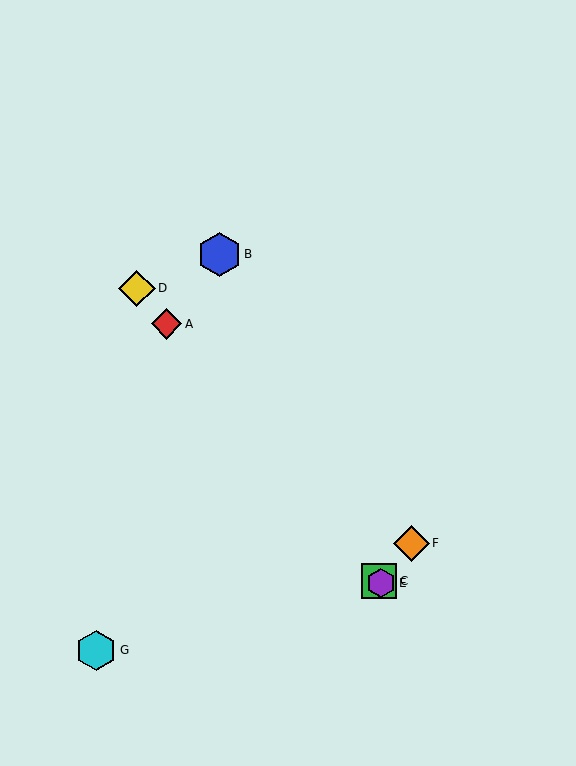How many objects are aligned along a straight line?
4 objects (A, C, D, E) are aligned along a straight line.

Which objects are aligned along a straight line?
Objects A, C, D, E are aligned along a straight line.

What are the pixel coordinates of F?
Object F is at (411, 544).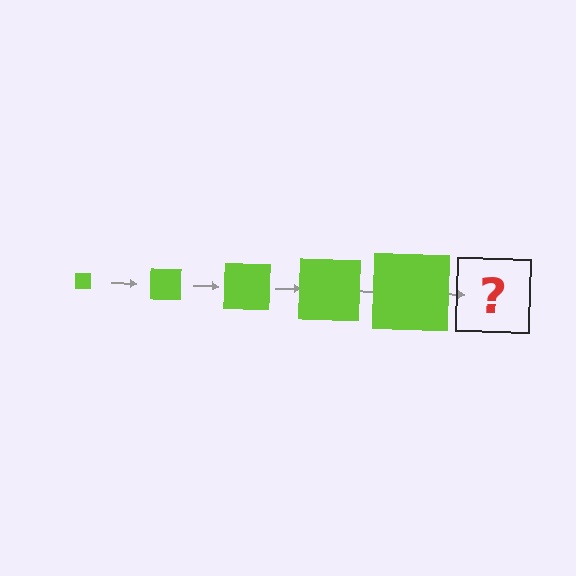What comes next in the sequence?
The next element should be a lime square, larger than the previous one.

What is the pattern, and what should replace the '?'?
The pattern is that the square gets progressively larger each step. The '?' should be a lime square, larger than the previous one.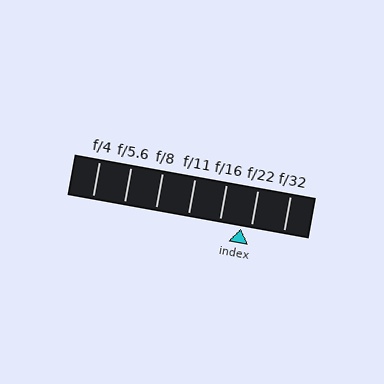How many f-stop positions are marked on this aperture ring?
There are 7 f-stop positions marked.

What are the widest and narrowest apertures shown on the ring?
The widest aperture shown is f/4 and the narrowest is f/32.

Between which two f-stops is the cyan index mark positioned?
The index mark is between f/16 and f/22.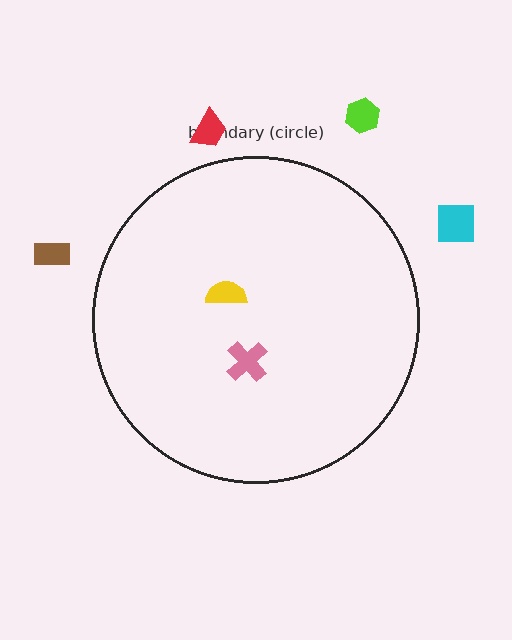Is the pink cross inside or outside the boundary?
Inside.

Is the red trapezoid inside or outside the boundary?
Outside.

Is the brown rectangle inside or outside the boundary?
Outside.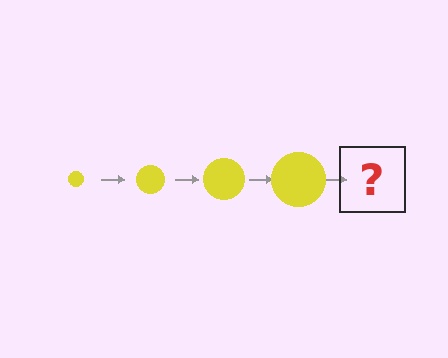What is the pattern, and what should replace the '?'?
The pattern is that the circle gets progressively larger each step. The '?' should be a yellow circle, larger than the previous one.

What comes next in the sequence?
The next element should be a yellow circle, larger than the previous one.